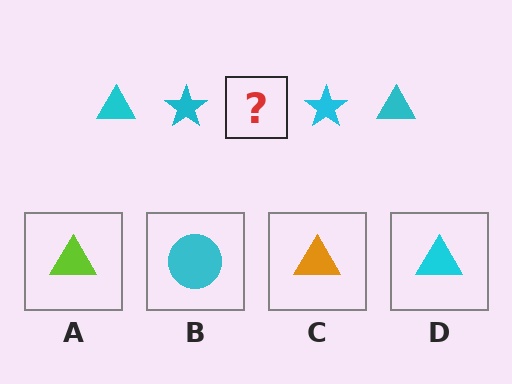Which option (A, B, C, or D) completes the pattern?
D.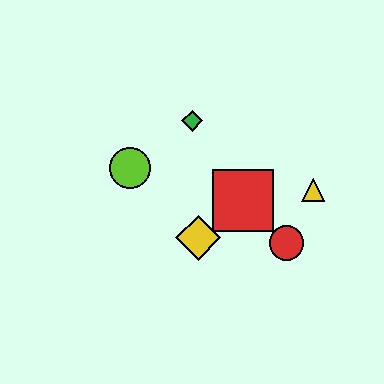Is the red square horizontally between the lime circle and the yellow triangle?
Yes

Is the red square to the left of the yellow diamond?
No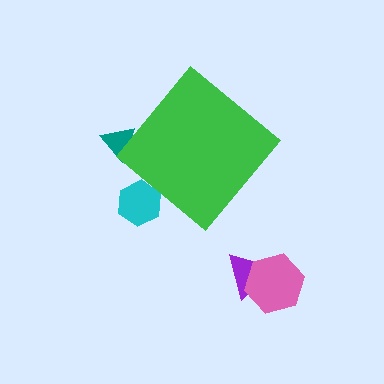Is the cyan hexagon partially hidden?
Yes, the cyan hexagon is partially hidden behind the green diamond.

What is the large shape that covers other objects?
A green diamond.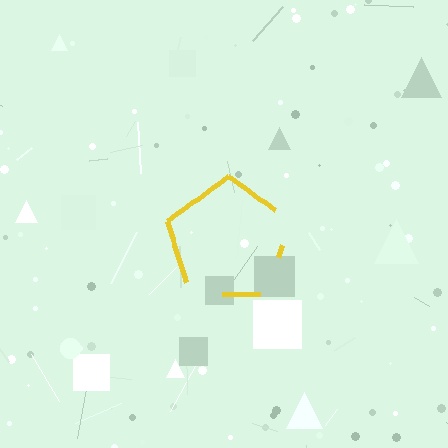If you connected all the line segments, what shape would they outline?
They would outline a pentagon.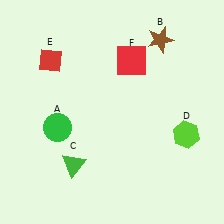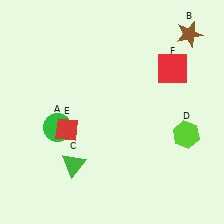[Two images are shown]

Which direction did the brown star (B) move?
The brown star (B) moved right.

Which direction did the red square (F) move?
The red square (F) moved right.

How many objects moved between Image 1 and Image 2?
3 objects moved between the two images.